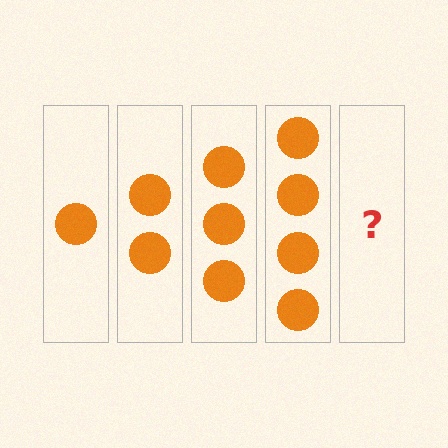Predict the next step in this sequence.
The next step is 5 circles.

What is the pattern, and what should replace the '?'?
The pattern is that each step adds one more circle. The '?' should be 5 circles.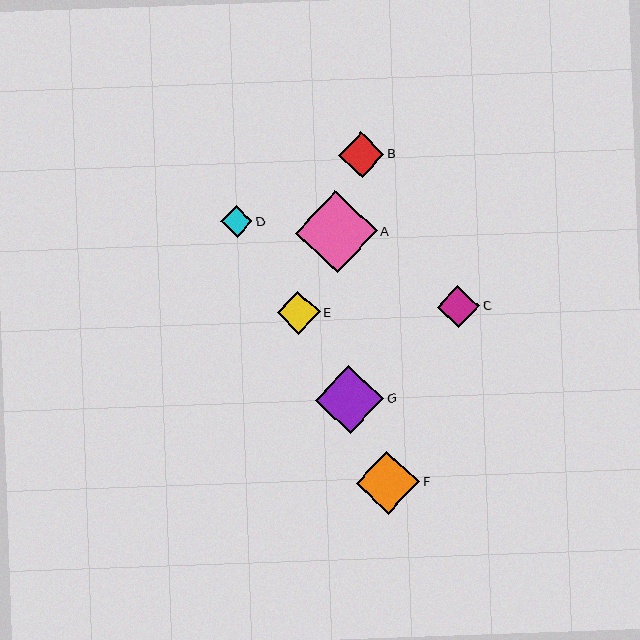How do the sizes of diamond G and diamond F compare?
Diamond G and diamond F are approximately the same size.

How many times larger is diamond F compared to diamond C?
Diamond F is approximately 1.5 times the size of diamond C.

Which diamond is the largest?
Diamond A is the largest with a size of approximately 82 pixels.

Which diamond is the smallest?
Diamond D is the smallest with a size of approximately 31 pixels.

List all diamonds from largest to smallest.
From largest to smallest: A, G, F, B, E, C, D.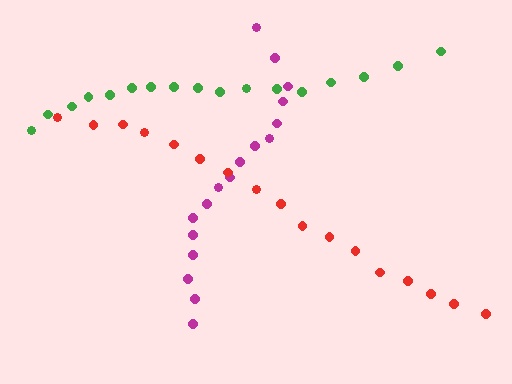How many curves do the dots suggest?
There are 3 distinct paths.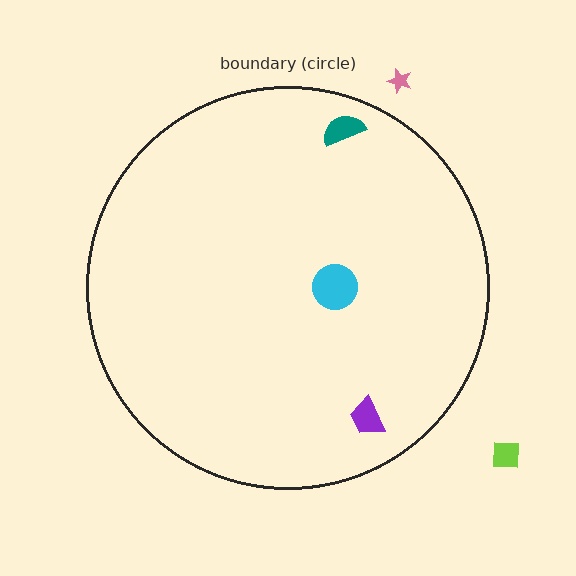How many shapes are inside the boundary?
3 inside, 2 outside.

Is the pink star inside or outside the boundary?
Outside.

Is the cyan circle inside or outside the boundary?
Inside.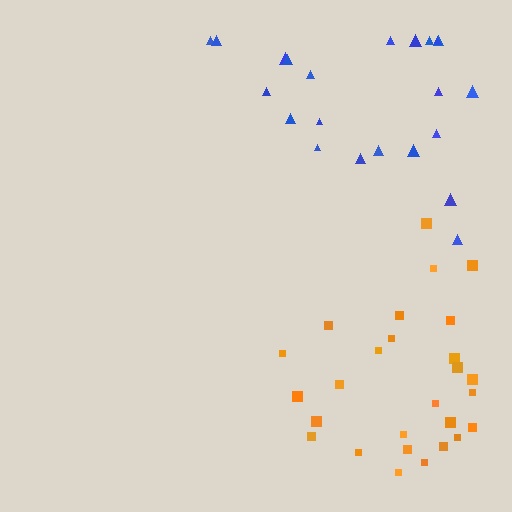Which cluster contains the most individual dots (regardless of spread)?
Orange (27).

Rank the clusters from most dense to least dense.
orange, blue.